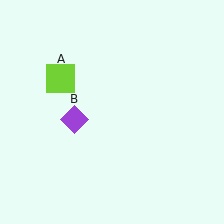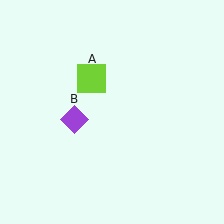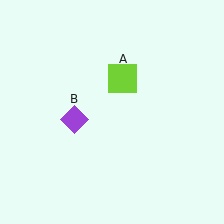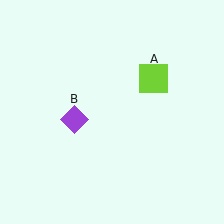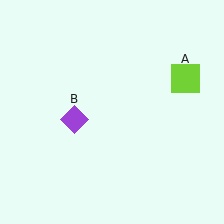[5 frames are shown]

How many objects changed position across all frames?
1 object changed position: lime square (object A).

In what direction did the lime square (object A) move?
The lime square (object A) moved right.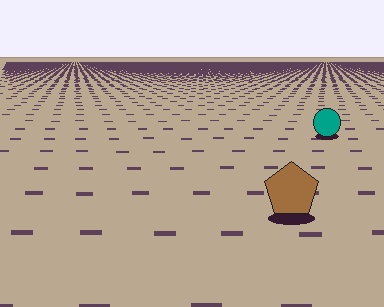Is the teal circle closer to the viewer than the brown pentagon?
No. The brown pentagon is closer — you can tell from the texture gradient: the ground texture is coarser near it.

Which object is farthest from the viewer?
The teal circle is farthest from the viewer. It appears smaller and the ground texture around it is denser.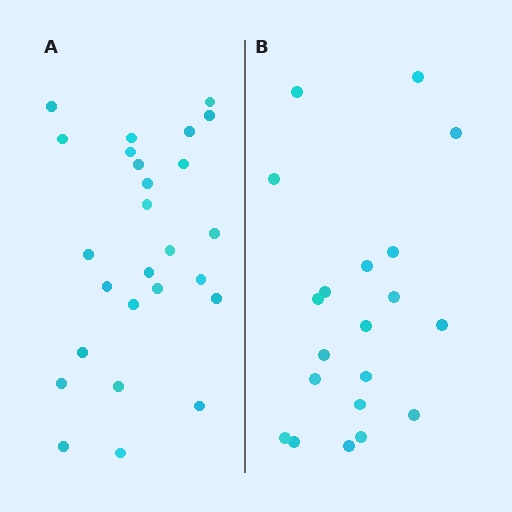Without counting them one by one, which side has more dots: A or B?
Region A (the left region) has more dots.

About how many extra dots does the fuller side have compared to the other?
Region A has about 6 more dots than region B.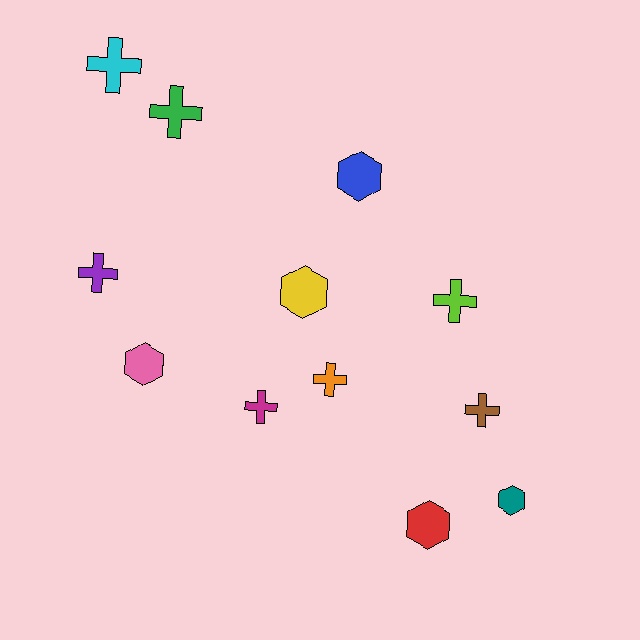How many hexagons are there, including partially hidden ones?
There are 5 hexagons.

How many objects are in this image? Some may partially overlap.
There are 12 objects.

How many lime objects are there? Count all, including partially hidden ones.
There is 1 lime object.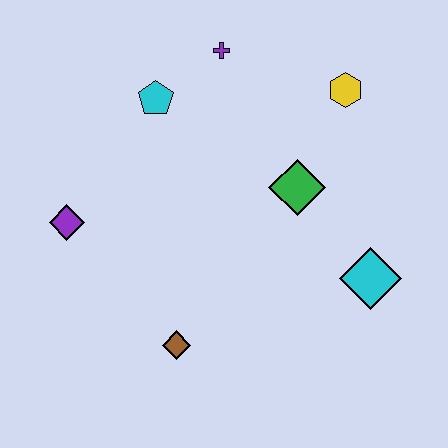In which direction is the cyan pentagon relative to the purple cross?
The cyan pentagon is to the left of the purple cross.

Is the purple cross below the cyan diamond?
No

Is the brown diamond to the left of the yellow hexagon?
Yes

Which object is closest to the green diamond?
The yellow hexagon is closest to the green diamond.